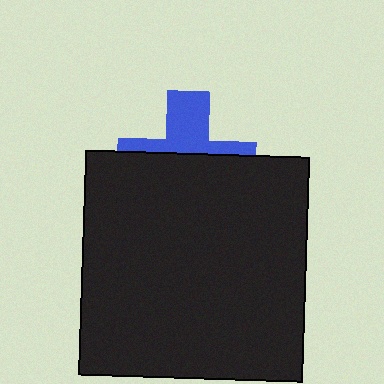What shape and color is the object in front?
The object in front is a black square.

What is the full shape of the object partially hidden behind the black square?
The partially hidden object is a blue cross.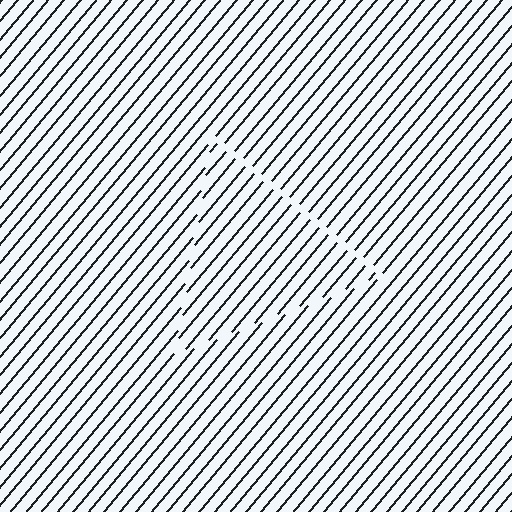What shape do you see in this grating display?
An illusory triangle. The interior of the shape contains the same grating, shifted by half a period — the contour is defined by the phase discontinuity where line-ends from the inner and outer gratings abut.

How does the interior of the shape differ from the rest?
The interior of the shape contains the same grating, shifted by half a period — the contour is defined by the phase discontinuity where line-ends from the inner and outer gratings abut.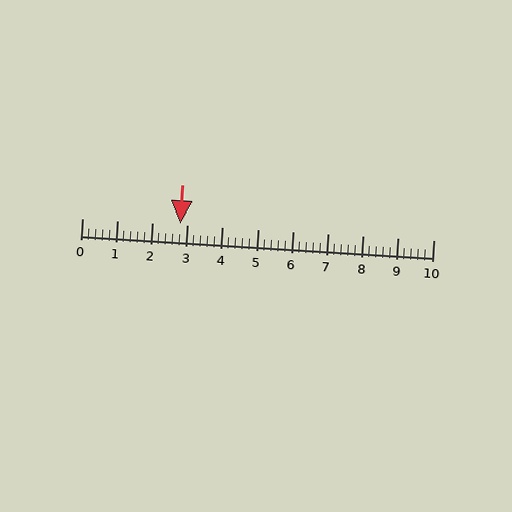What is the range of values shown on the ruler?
The ruler shows values from 0 to 10.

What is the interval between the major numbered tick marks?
The major tick marks are spaced 1 units apart.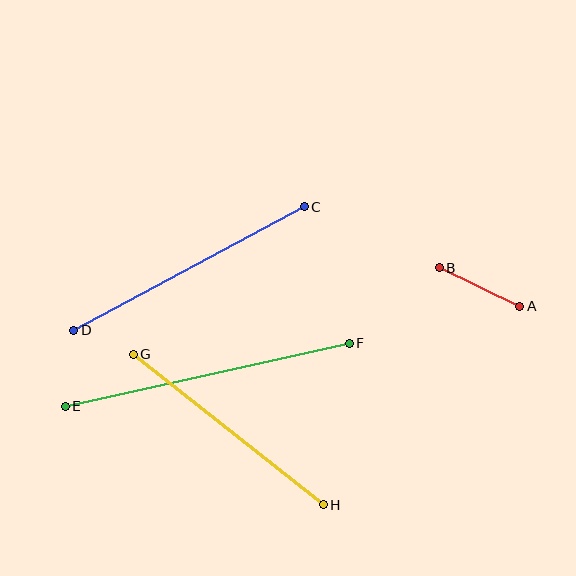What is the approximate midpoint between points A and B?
The midpoint is at approximately (479, 287) pixels.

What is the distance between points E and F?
The distance is approximately 291 pixels.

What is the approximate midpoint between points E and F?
The midpoint is at approximately (207, 375) pixels.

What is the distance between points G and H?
The distance is approximately 242 pixels.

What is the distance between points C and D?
The distance is approximately 261 pixels.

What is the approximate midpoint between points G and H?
The midpoint is at approximately (228, 430) pixels.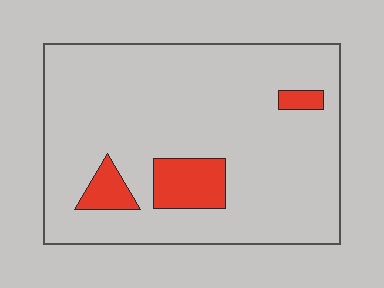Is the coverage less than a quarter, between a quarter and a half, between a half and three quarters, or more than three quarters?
Less than a quarter.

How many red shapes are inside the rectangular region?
3.